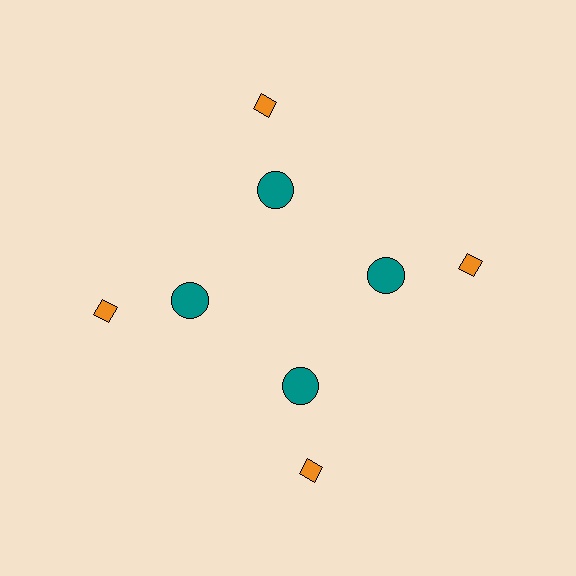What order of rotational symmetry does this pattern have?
This pattern has 4-fold rotational symmetry.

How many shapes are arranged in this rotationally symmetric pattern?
There are 8 shapes, arranged in 4 groups of 2.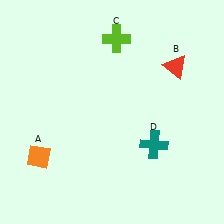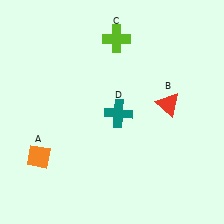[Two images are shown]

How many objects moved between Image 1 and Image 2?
2 objects moved between the two images.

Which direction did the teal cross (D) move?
The teal cross (D) moved left.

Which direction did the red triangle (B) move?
The red triangle (B) moved down.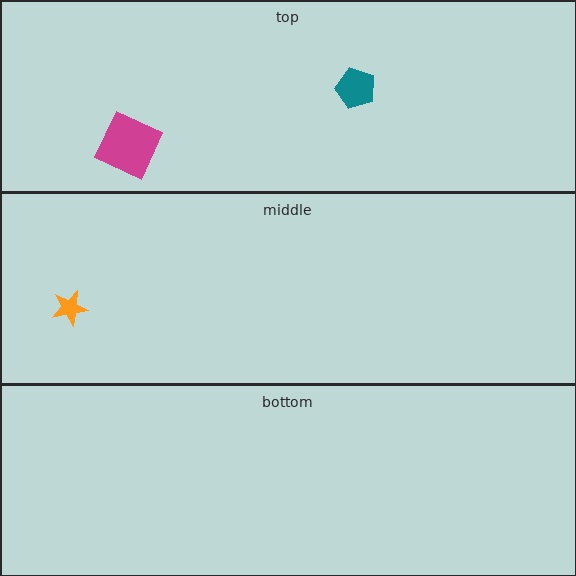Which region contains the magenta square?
The top region.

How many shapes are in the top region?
2.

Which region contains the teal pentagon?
The top region.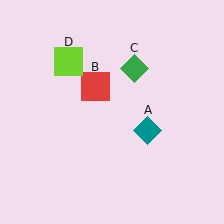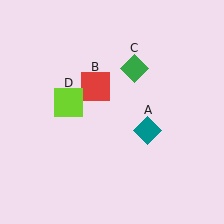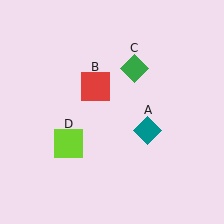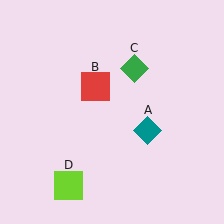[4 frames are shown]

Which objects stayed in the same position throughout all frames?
Teal diamond (object A) and red square (object B) and green diamond (object C) remained stationary.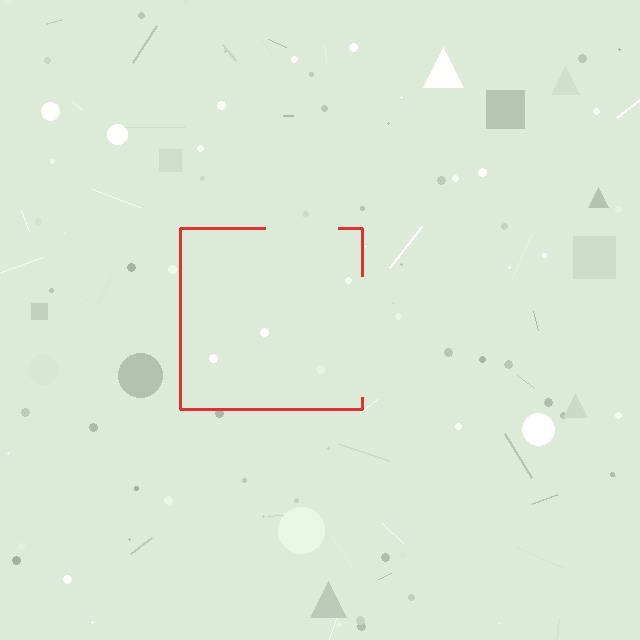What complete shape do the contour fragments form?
The contour fragments form a square.